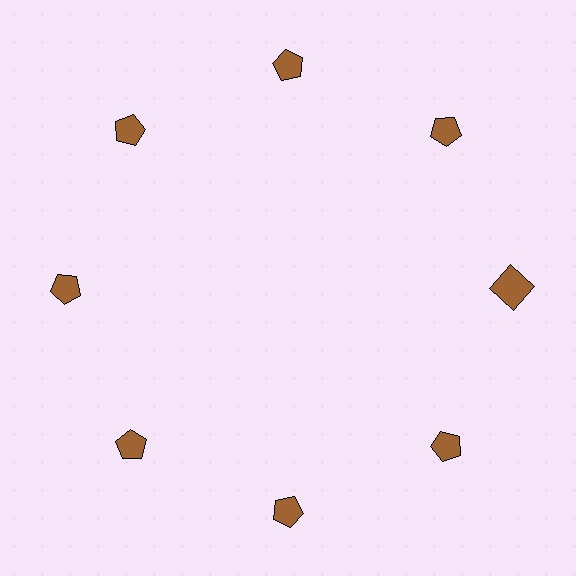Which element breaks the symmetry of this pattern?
The brown square at roughly the 3 o'clock position breaks the symmetry. All other shapes are brown pentagons.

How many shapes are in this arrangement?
There are 8 shapes arranged in a ring pattern.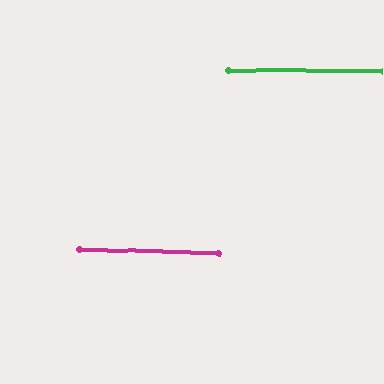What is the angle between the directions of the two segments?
Approximately 1 degree.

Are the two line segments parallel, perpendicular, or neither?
Parallel — their directions differ by only 1.3°.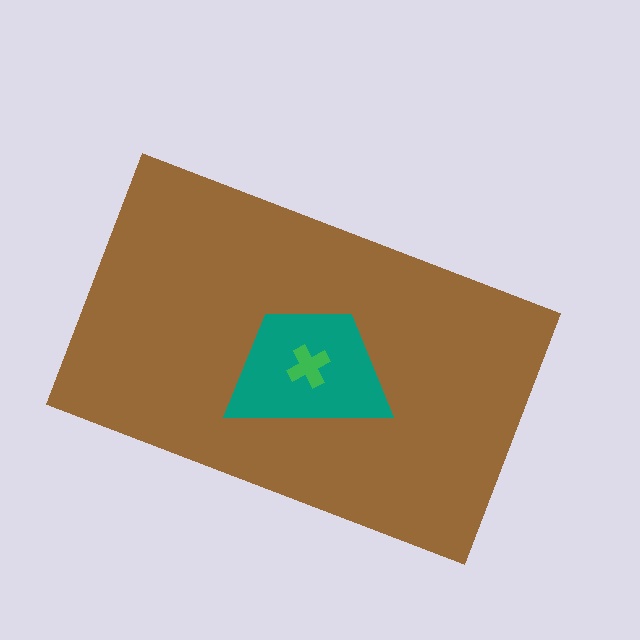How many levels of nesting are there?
3.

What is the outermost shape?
The brown rectangle.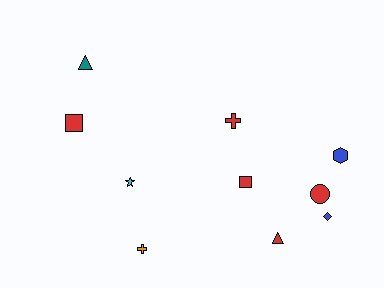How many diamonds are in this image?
There is 1 diamond.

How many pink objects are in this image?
There are no pink objects.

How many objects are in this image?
There are 10 objects.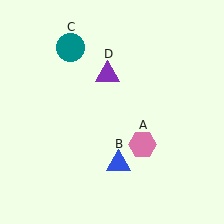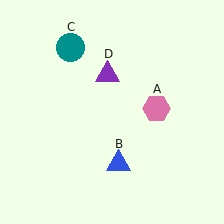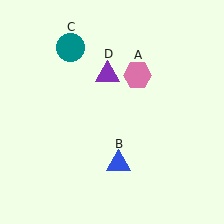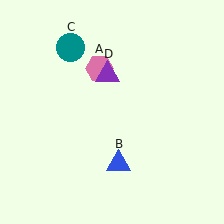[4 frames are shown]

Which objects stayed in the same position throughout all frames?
Blue triangle (object B) and teal circle (object C) and purple triangle (object D) remained stationary.